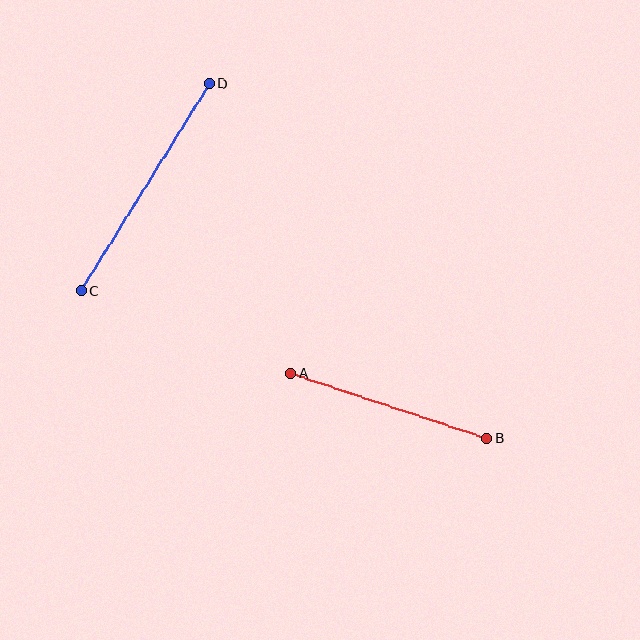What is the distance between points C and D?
The distance is approximately 244 pixels.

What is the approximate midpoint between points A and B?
The midpoint is at approximately (389, 406) pixels.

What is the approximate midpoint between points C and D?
The midpoint is at approximately (145, 187) pixels.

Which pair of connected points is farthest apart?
Points C and D are farthest apart.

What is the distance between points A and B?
The distance is approximately 206 pixels.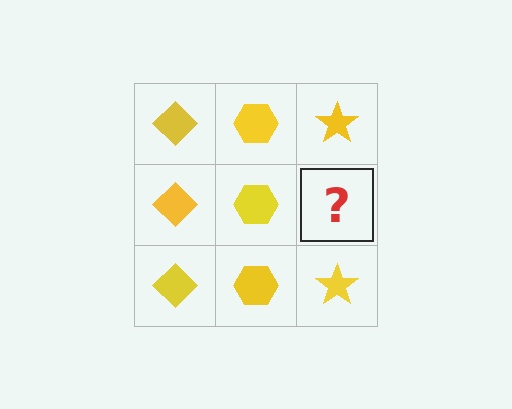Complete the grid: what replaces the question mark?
The question mark should be replaced with a yellow star.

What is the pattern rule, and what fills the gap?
The rule is that each column has a consistent shape. The gap should be filled with a yellow star.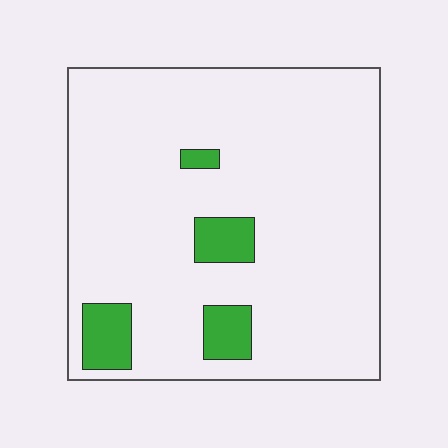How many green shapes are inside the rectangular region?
4.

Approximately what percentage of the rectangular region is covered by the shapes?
Approximately 10%.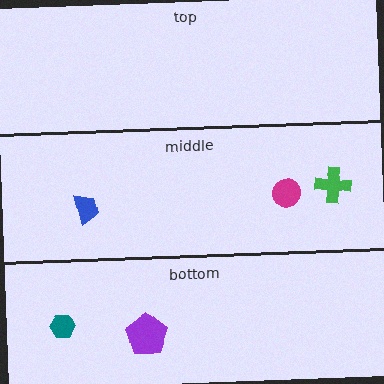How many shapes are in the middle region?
3.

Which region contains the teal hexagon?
The bottom region.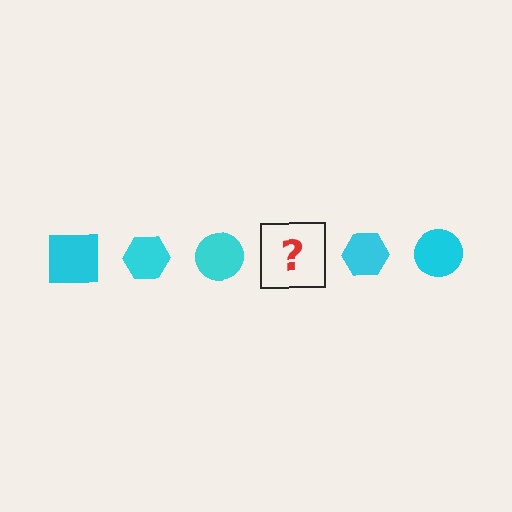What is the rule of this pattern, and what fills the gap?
The rule is that the pattern cycles through square, hexagon, circle shapes in cyan. The gap should be filled with a cyan square.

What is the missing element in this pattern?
The missing element is a cyan square.